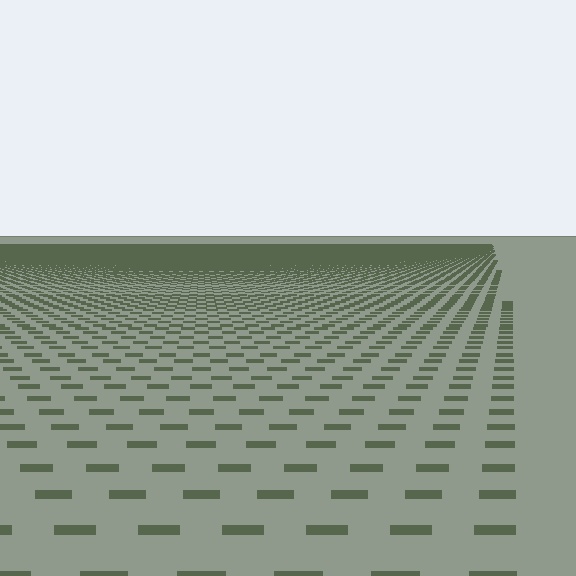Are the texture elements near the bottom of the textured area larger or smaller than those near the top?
Larger. Near the bottom, elements are closer to the viewer and appear at a bigger on-screen size.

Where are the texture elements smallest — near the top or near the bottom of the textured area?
Near the top.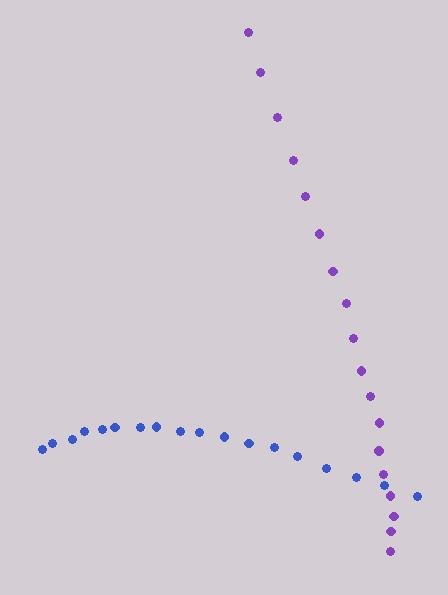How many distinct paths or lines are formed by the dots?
There are 2 distinct paths.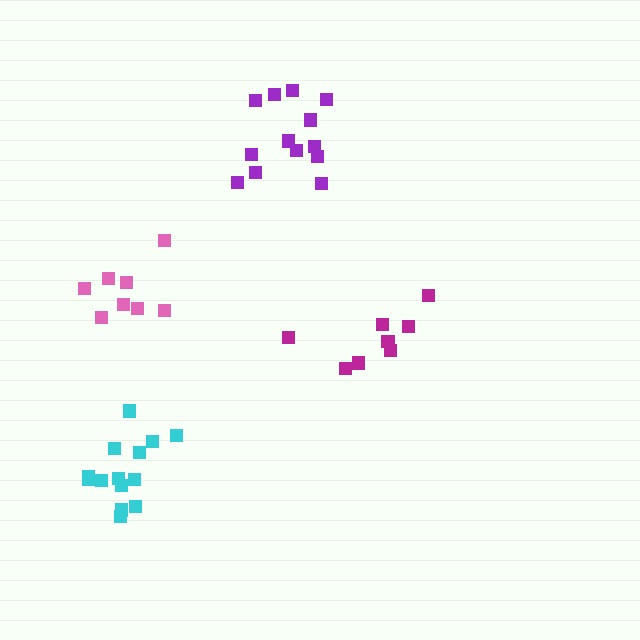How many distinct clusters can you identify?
There are 4 distinct clusters.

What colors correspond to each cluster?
The clusters are colored: pink, purple, cyan, magenta.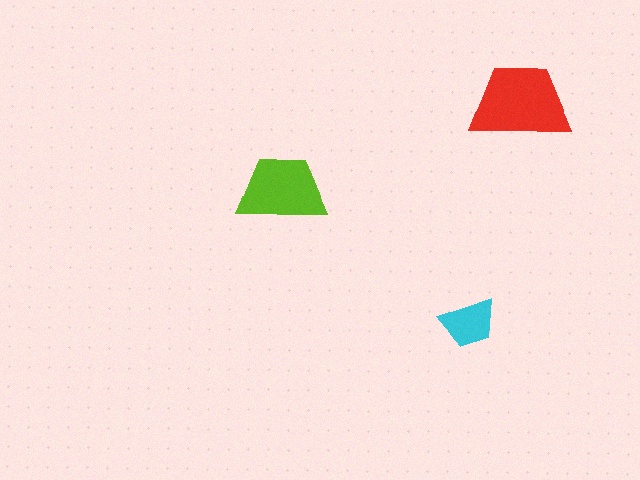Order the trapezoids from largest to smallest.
the red one, the lime one, the cyan one.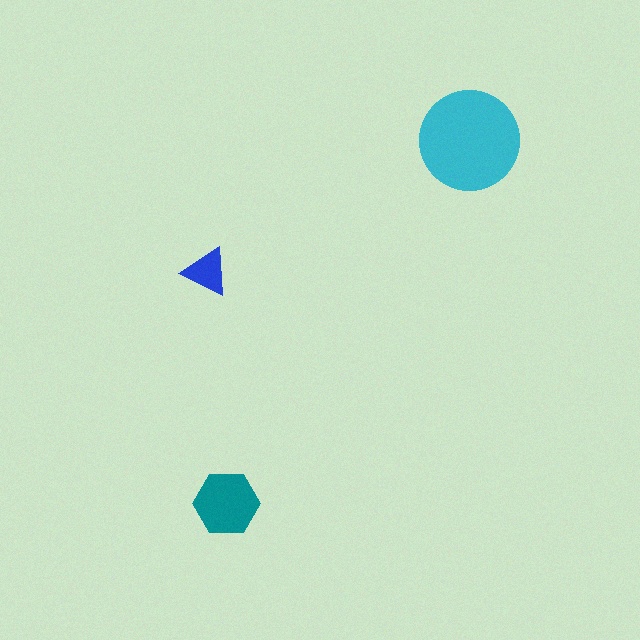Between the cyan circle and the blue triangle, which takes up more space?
The cyan circle.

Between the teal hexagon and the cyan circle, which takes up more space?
The cyan circle.